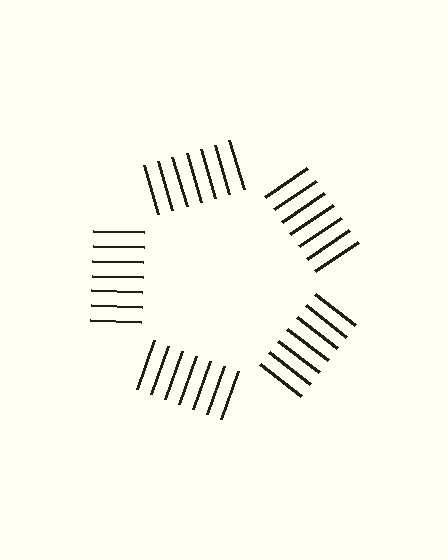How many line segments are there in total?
35 — 7 along each of the 5 edges.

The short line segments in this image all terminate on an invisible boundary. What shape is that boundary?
An illusory pentagon — the line segments terminate on its edges but no continuous stroke is drawn.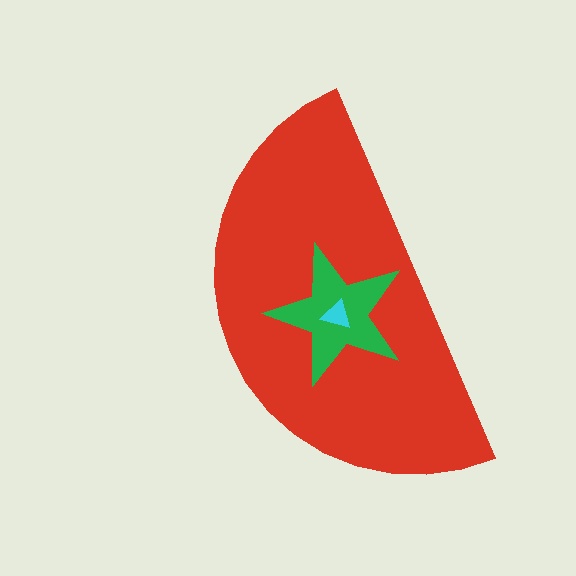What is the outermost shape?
The red semicircle.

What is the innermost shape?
The cyan triangle.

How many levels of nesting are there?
3.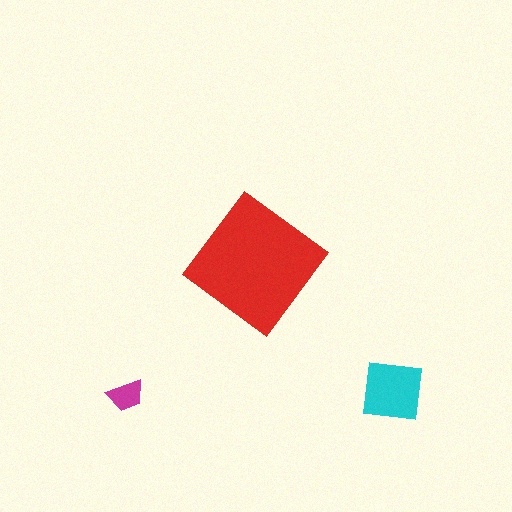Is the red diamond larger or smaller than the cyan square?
Larger.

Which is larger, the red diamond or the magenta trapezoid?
The red diamond.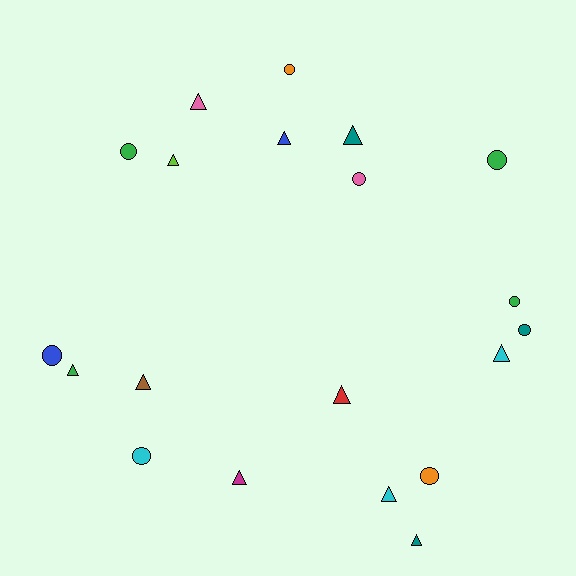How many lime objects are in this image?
There is 1 lime object.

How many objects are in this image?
There are 20 objects.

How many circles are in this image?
There are 9 circles.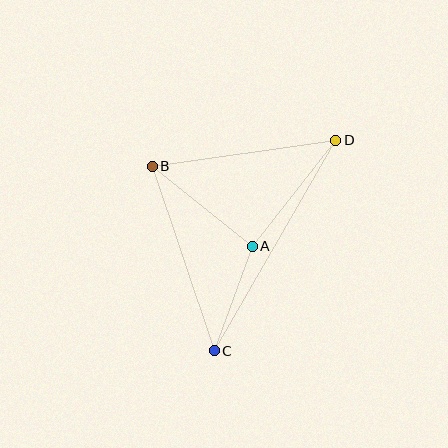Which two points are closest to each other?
Points A and C are closest to each other.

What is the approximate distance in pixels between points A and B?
The distance between A and B is approximately 128 pixels.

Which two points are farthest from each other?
Points C and D are farthest from each other.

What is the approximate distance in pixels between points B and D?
The distance between B and D is approximately 185 pixels.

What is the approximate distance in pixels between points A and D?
The distance between A and D is approximately 135 pixels.